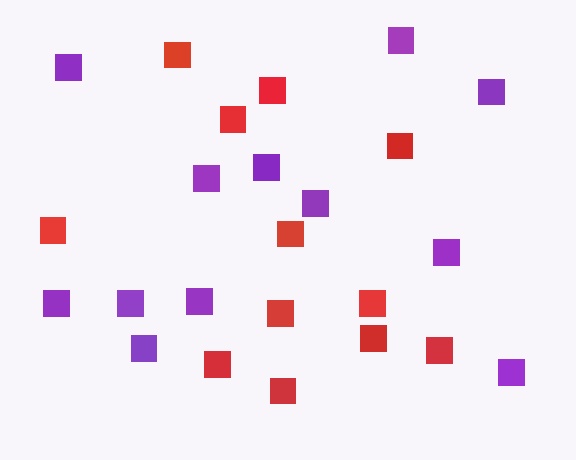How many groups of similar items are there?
There are 2 groups: one group of red squares (12) and one group of purple squares (12).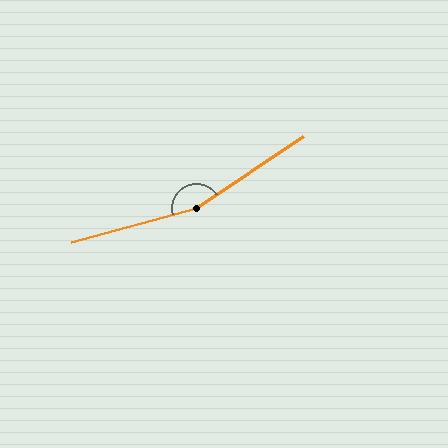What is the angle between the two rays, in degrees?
Approximately 161 degrees.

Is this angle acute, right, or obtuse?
It is obtuse.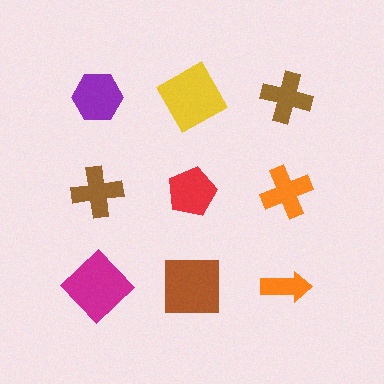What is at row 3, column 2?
A brown square.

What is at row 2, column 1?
A brown cross.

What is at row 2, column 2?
A red pentagon.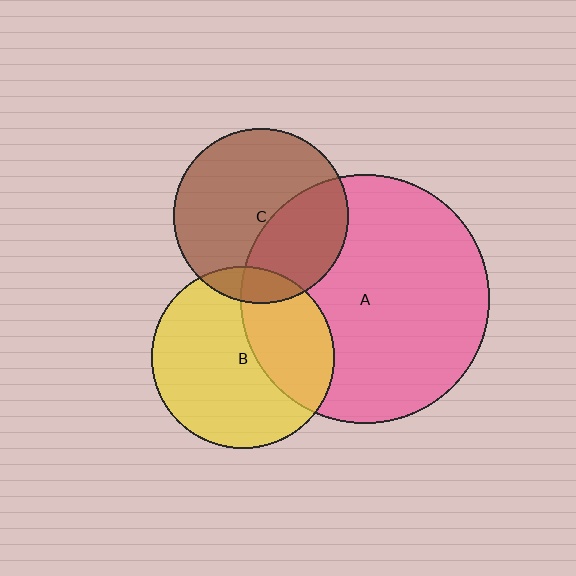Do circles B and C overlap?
Yes.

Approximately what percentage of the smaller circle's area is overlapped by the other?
Approximately 10%.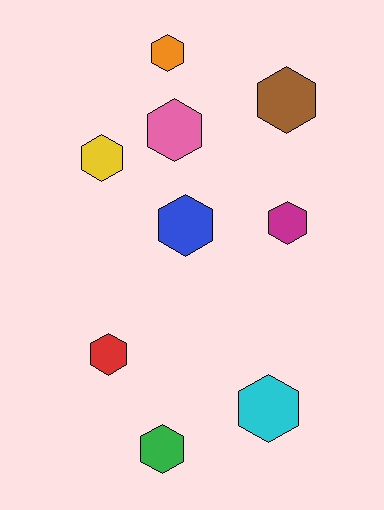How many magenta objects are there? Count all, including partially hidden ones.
There is 1 magenta object.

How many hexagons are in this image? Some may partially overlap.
There are 9 hexagons.